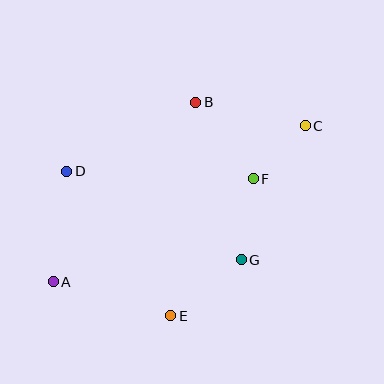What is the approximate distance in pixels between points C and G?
The distance between C and G is approximately 149 pixels.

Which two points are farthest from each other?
Points A and C are farthest from each other.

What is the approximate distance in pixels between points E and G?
The distance between E and G is approximately 90 pixels.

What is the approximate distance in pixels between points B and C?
The distance between B and C is approximately 112 pixels.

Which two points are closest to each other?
Points C and F are closest to each other.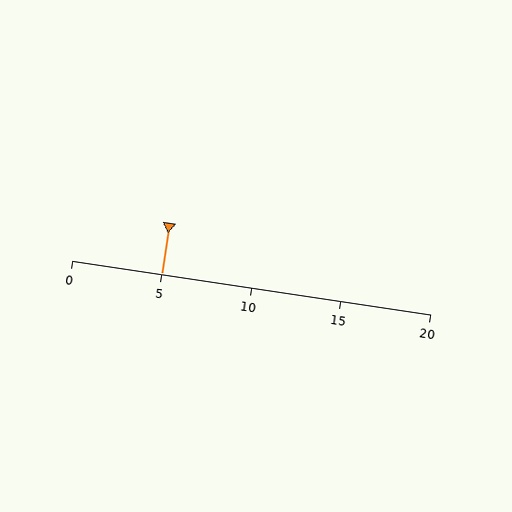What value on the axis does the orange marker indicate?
The marker indicates approximately 5.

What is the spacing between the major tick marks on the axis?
The major ticks are spaced 5 apart.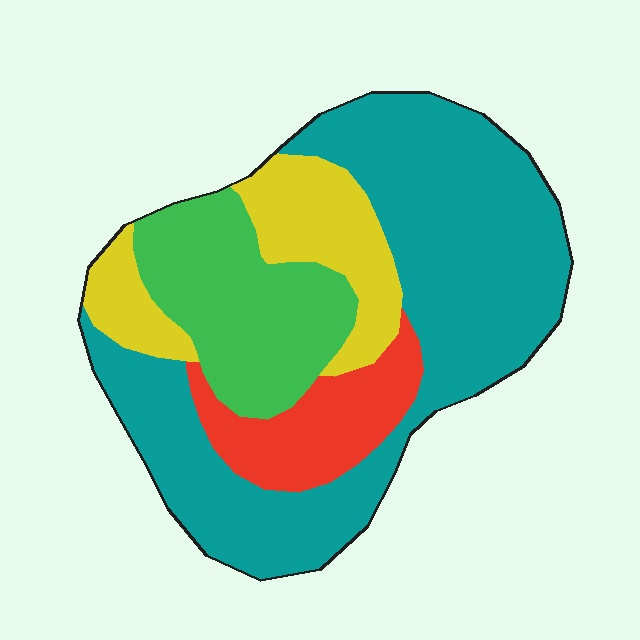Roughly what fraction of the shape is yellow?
Yellow covers about 15% of the shape.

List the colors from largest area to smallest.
From largest to smallest: teal, green, yellow, red.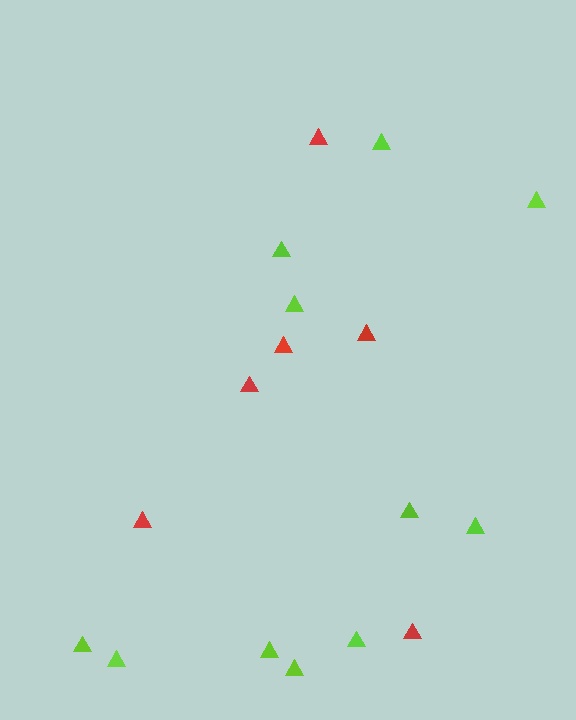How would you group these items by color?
There are 2 groups: one group of red triangles (6) and one group of lime triangles (11).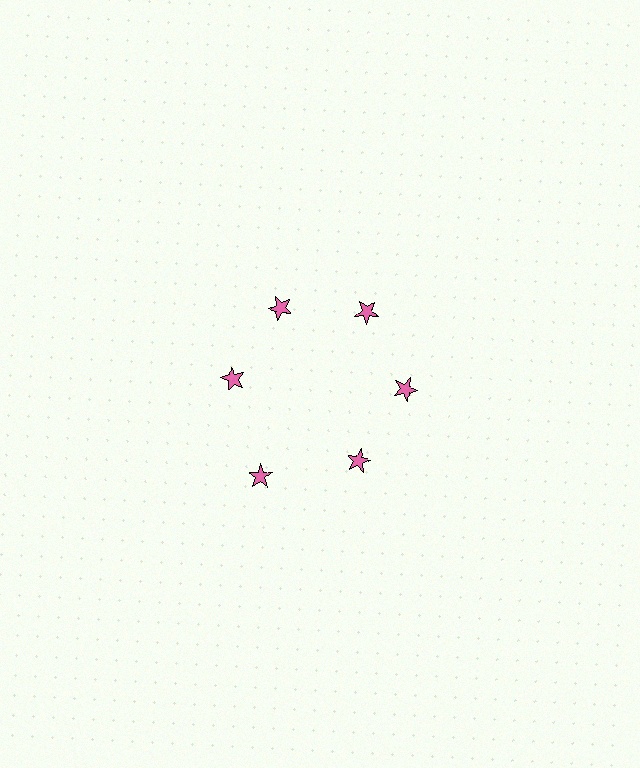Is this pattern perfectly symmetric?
No. The 6 pink stars are arranged in a ring, but one element near the 7 o'clock position is pushed outward from the center, breaking the 6-fold rotational symmetry.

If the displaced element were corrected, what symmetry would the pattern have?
It would have 6-fold rotational symmetry — the pattern would map onto itself every 60 degrees.